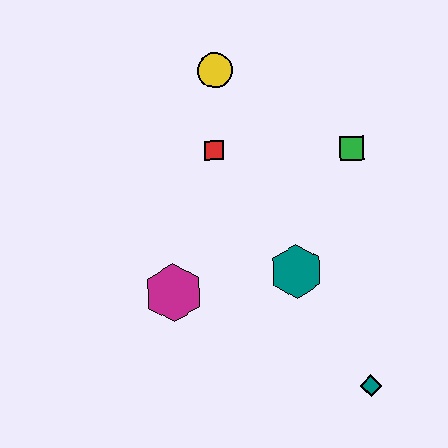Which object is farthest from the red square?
The teal diamond is farthest from the red square.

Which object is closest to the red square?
The yellow circle is closest to the red square.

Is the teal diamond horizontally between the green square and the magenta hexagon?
No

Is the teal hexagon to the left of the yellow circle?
No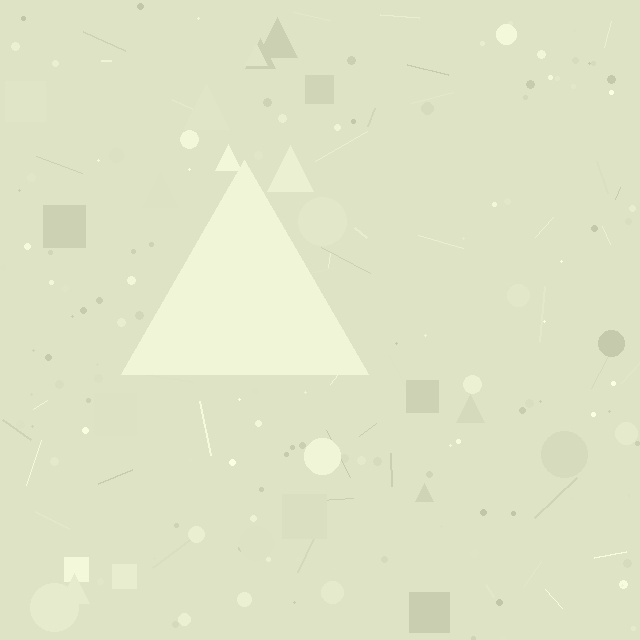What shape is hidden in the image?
A triangle is hidden in the image.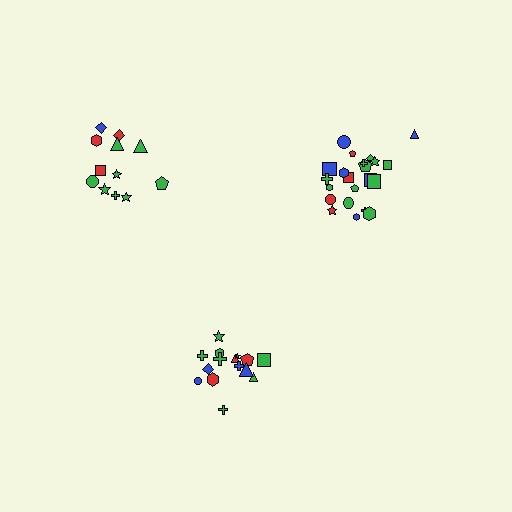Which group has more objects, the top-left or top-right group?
The top-right group.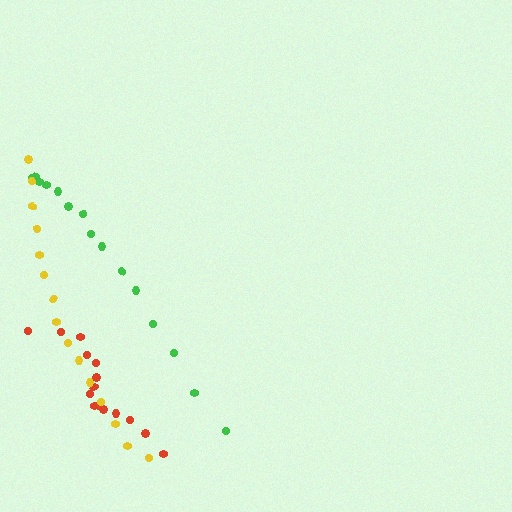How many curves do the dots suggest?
There are 3 distinct paths.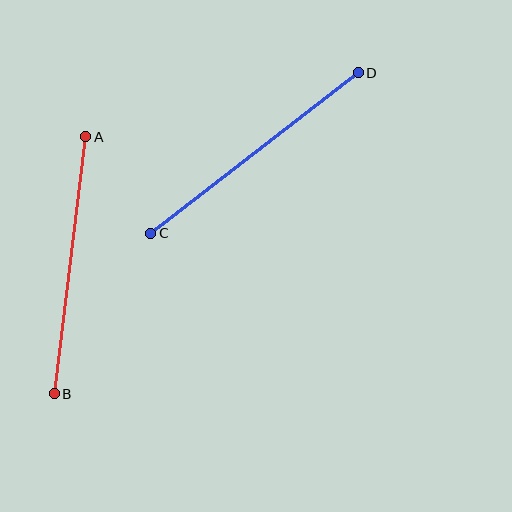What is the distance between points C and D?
The distance is approximately 262 pixels.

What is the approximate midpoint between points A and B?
The midpoint is at approximately (70, 265) pixels.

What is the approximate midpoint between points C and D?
The midpoint is at approximately (255, 153) pixels.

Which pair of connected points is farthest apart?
Points C and D are farthest apart.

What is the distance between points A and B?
The distance is approximately 259 pixels.